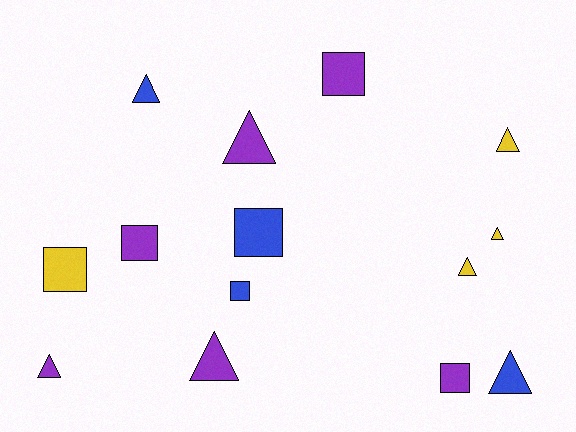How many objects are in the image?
There are 14 objects.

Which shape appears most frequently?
Triangle, with 8 objects.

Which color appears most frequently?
Purple, with 6 objects.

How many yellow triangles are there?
There are 3 yellow triangles.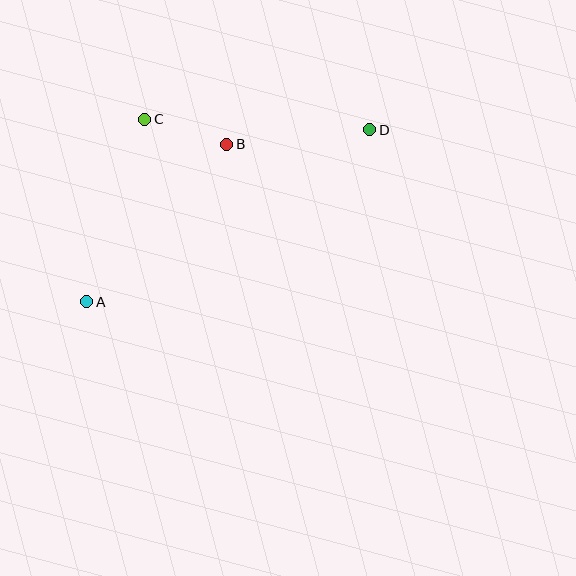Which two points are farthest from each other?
Points A and D are farthest from each other.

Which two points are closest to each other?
Points B and C are closest to each other.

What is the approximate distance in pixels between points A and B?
The distance between A and B is approximately 211 pixels.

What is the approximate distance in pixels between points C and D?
The distance between C and D is approximately 225 pixels.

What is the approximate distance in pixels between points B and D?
The distance between B and D is approximately 144 pixels.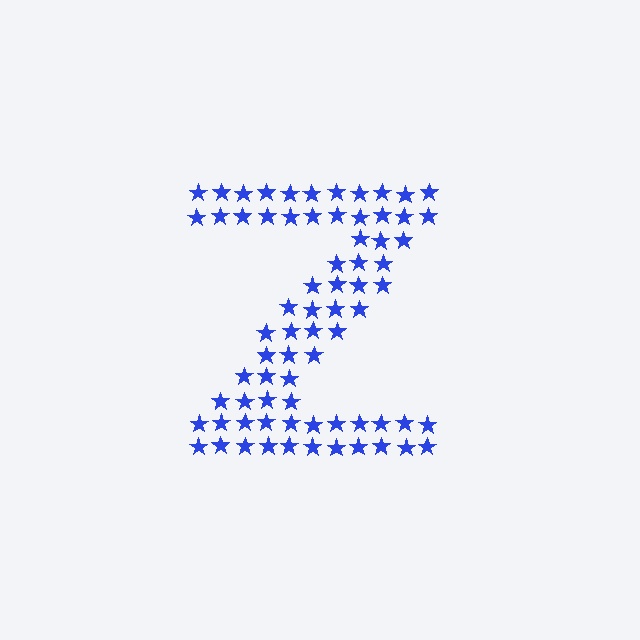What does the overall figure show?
The overall figure shows the letter Z.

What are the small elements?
The small elements are stars.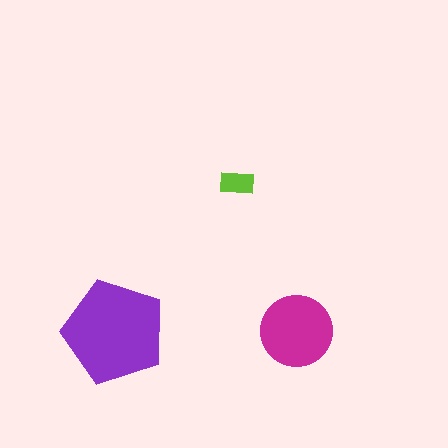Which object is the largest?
The purple pentagon.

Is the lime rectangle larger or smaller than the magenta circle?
Smaller.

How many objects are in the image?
There are 3 objects in the image.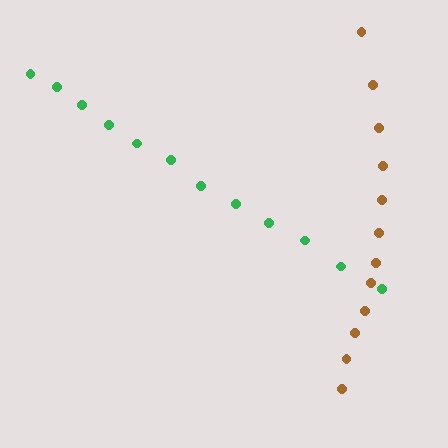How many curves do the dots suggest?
There are 2 distinct paths.